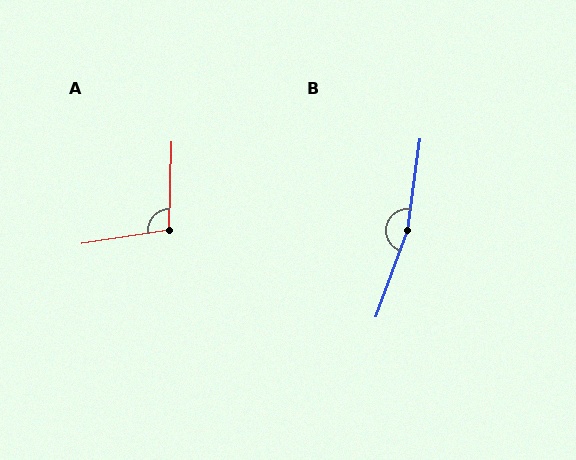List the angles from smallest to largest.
A (100°), B (168°).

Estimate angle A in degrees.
Approximately 100 degrees.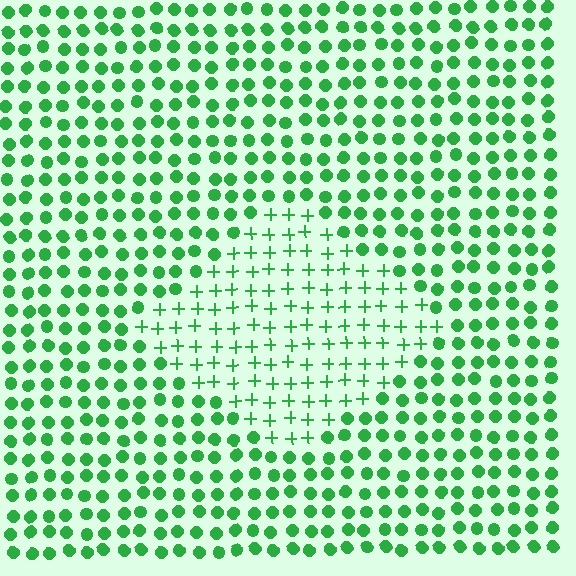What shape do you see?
I see a diamond.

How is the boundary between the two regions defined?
The boundary is defined by a change in element shape: plus signs inside vs. circles outside. All elements share the same color and spacing.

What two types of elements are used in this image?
The image uses plus signs inside the diamond region and circles outside it.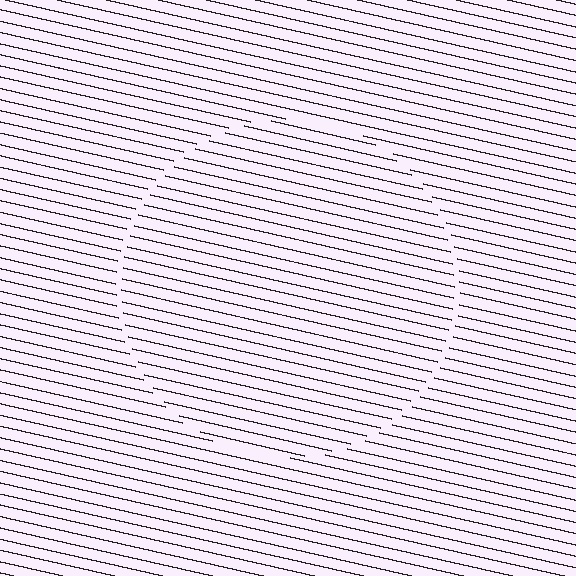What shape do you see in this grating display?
An illusory circle. The interior of the shape contains the same grating, shifted by half a period — the contour is defined by the phase discontinuity where line-ends from the inner and outer gratings abut.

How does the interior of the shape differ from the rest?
The interior of the shape contains the same grating, shifted by half a period — the contour is defined by the phase discontinuity where line-ends from the inner and outer gratings abut.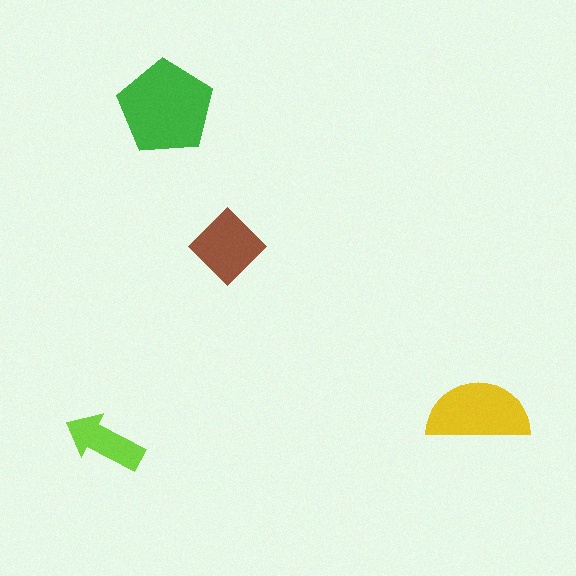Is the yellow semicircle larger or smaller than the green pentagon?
Smaller.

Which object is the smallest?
The lime arrow.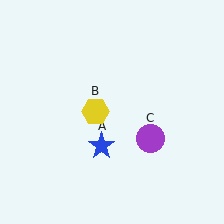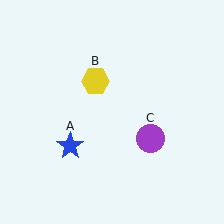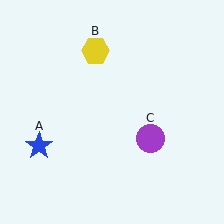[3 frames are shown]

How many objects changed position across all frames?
2 objects changed position: blue star (object A), yellow hexagon (object B).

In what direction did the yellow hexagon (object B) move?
The yellow hexagon (object B) moved up.